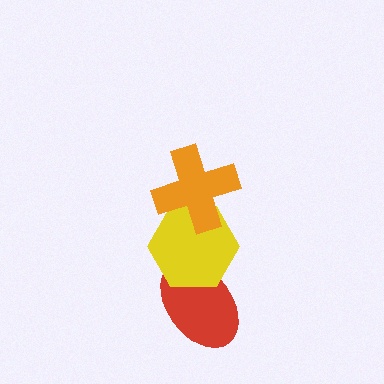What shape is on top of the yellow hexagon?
The orange cross is on top of the yellow hexagon.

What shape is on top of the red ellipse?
The yellow hexagon is on top of the red ellipse.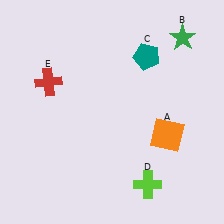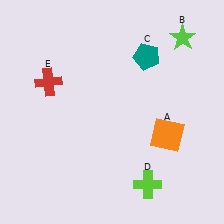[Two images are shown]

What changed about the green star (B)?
In Image 1, B is green. In Image 2, it changed to lime.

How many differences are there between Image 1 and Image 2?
There is 1 difference between the two images.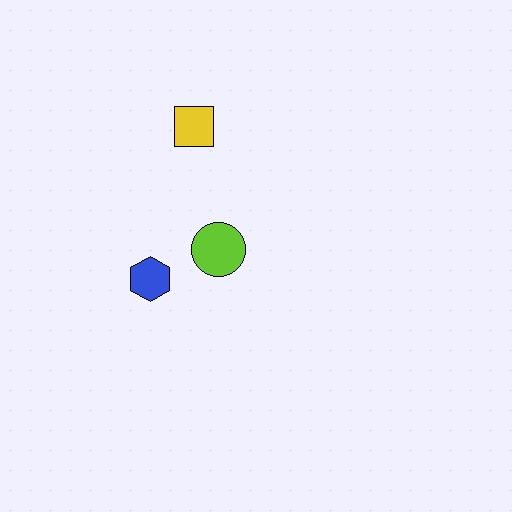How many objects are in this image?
There are 3 objects.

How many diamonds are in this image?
There are no diamonds.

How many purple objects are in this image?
There are no purple objects.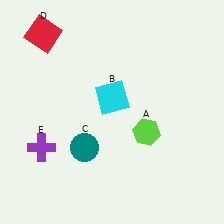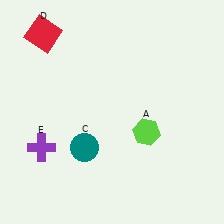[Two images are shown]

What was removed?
The cyan square (B) was removed in Image 2.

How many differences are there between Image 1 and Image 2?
There is 1 difference between the two images.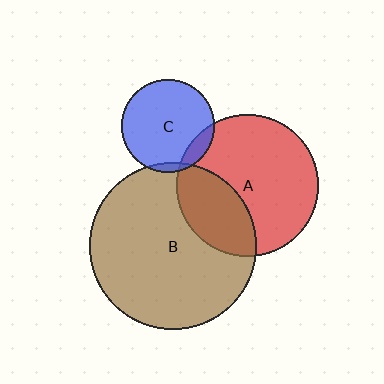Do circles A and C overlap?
Yes.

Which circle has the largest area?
Circle B (brown).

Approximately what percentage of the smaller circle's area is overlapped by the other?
Approximately 10%.